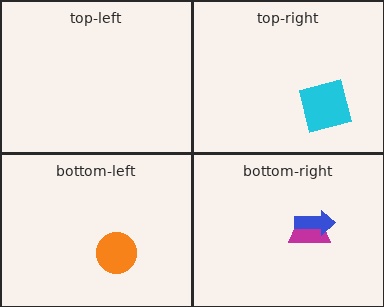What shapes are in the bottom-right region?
The magenta trapezoid, the blue arrow.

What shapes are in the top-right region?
The cyan square.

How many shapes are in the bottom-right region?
2.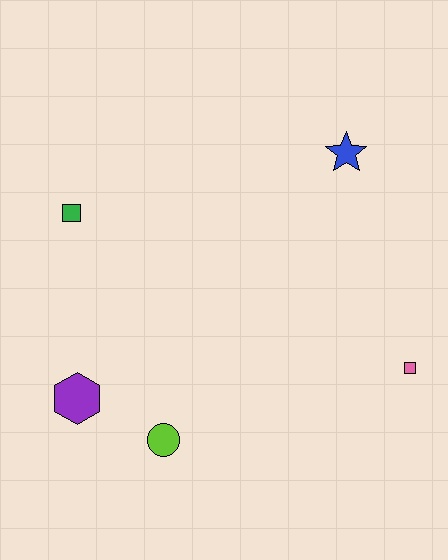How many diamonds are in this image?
There are no diamonds.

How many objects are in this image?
There are 5 objects.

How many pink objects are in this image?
There is 1 pink object.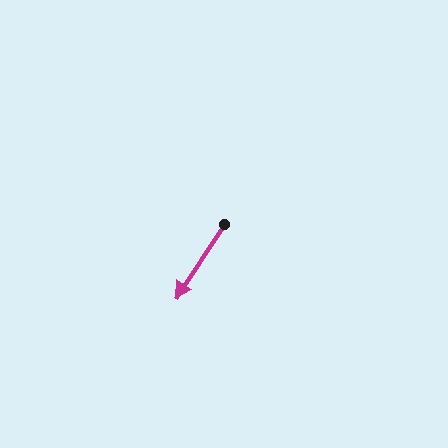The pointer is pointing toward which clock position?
Roughly 7 o'clock.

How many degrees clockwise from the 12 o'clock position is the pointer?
Approximately 213 degrees.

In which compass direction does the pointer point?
Southwest.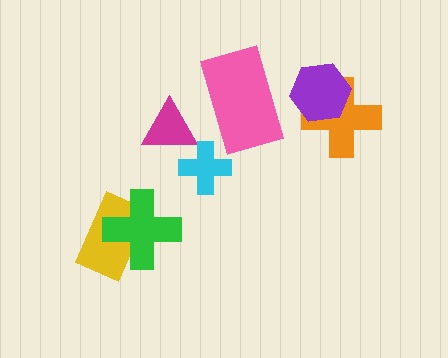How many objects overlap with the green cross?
1 object overlaps with the green cross.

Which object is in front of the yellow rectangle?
The green cross is in front of the yellow rectangle.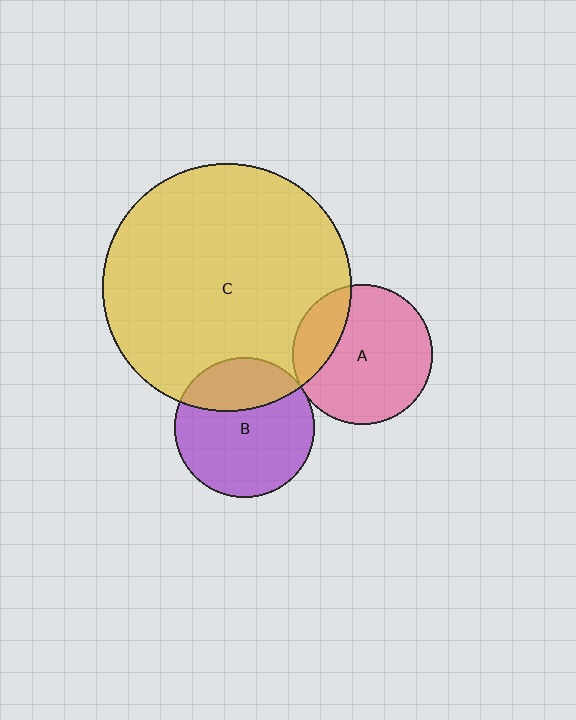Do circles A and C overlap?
Yes.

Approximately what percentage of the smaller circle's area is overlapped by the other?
Approximately 20%.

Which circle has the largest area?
Circle C (yellow).